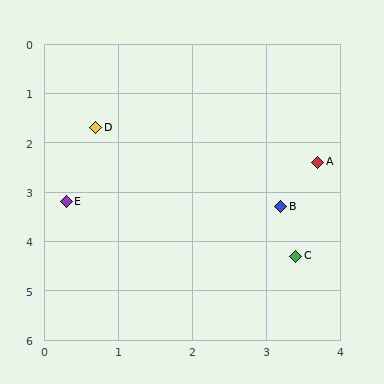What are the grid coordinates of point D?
Point D is at approximately (0.7, 1.7).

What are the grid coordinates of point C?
Point C is at approximately (3.4, 4.3).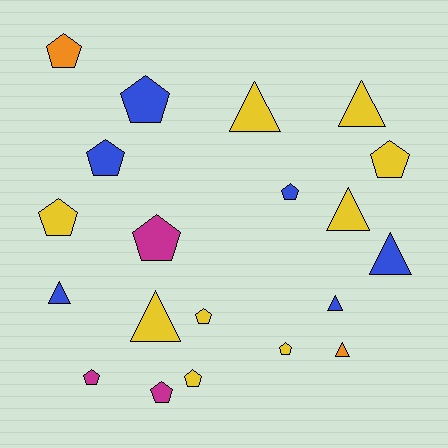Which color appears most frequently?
Yellow, with 9 objects.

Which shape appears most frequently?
Pentagon, with 12 objects.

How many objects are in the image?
There are 20 objects.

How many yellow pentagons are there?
There are 5 yellow pentagons.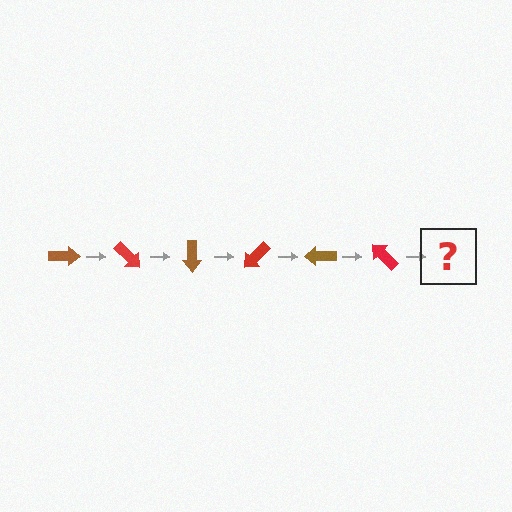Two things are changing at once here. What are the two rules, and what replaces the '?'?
The two rules are that it rotates 45 degrees each step and the color cycles through brown and red. The '?' should be a brown arrow, rotated 270 degrees from the start.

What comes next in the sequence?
The next element should be a brown arrow, rotated 270 degrees from the start.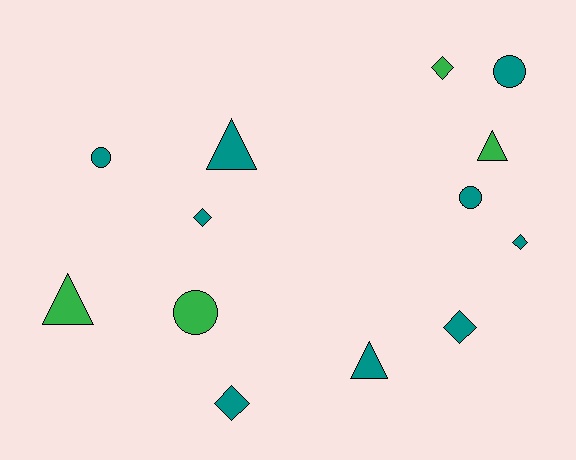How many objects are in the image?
There are 13 objects.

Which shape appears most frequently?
Diamond, with 5 objects.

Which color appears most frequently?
Teal, with 9 objects.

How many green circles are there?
There is 1 green circle.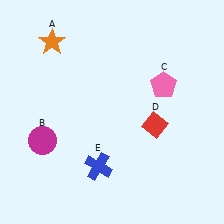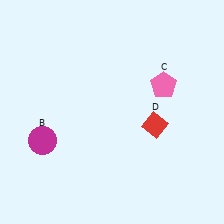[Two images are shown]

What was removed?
The blue cross (E), the orange star (A) were removed in Image 2.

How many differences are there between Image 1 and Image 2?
There are 2 differences between the two images.